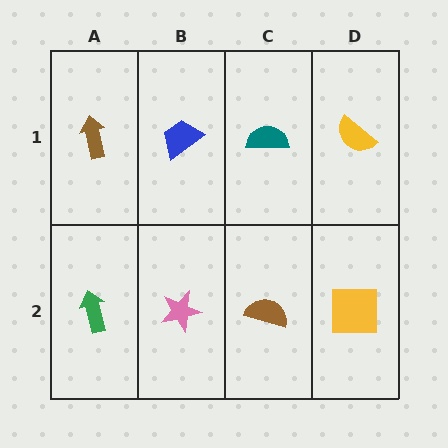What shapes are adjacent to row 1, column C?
A brown semicircle (row 2, column C), a blue trapezoid (row 1, column B), a yellow semicircle (row 1, column D).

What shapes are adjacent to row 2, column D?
A yellow semicircle (row 1, column D), a brown semicircle (row 2, column C).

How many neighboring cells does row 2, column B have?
3.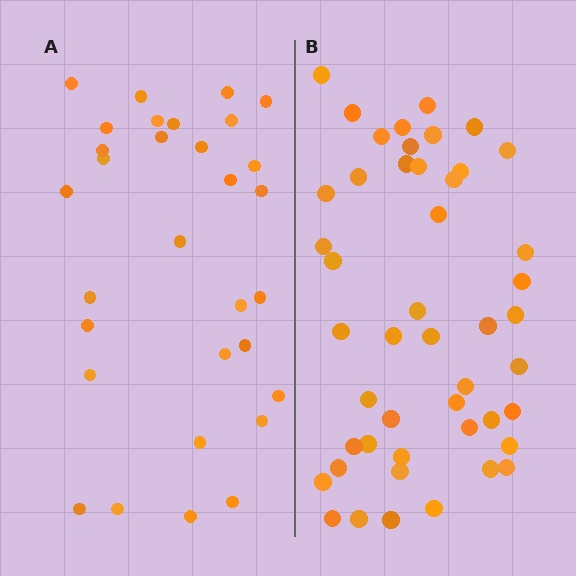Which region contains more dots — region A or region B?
Region B (the right region) has more dots.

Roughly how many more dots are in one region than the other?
Region B has approximately 15 more dots than region A.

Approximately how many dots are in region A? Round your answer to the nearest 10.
About 30 dots. (The exact count is 31, which rounds to 30.)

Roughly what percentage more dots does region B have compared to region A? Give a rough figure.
About 50% more.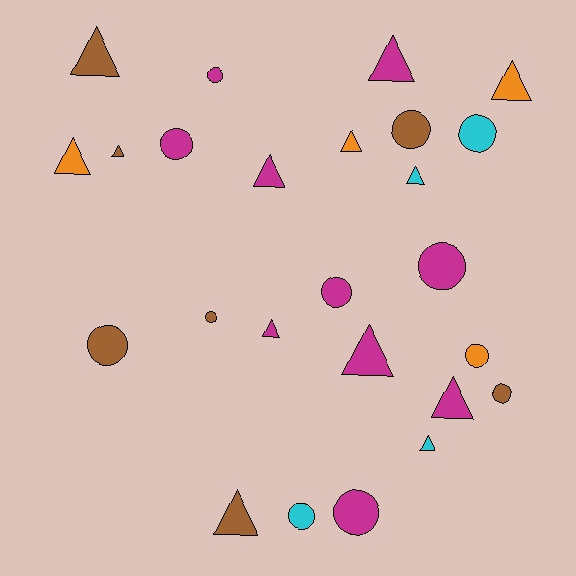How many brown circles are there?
There are 4 brown circles.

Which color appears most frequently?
Magenta, with 10 objects.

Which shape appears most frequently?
Triangle, with 13 objects.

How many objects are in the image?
There are 25 objects.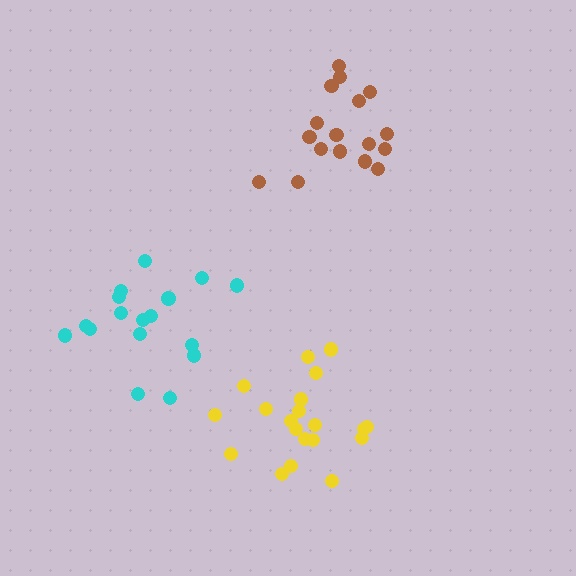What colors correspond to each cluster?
The clusters are colored: brown, cyan, yellow.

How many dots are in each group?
Group 1: 17 dots, Group 2: 17 dots, Group 3: 20 dots (54 total).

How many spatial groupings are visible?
There are 3 spatial groupings.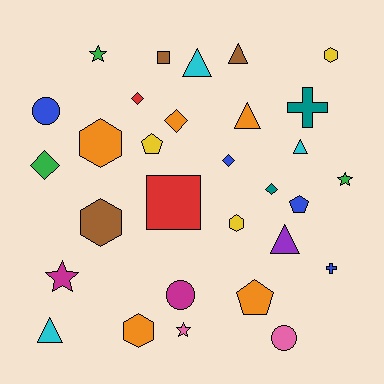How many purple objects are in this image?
There is 1 purple object.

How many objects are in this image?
There are 30 objects.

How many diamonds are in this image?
There are 5 diamonds.